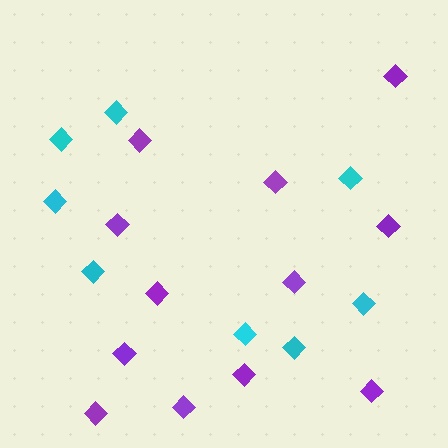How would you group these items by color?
There are 2 groups: one group of purple diamonds (12) and one group of cyan diamonds (8).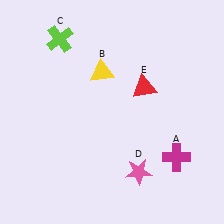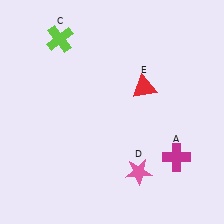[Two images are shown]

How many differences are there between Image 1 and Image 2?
There is 1 difference between the two images.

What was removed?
The yellow triangle (B) was removed in Image 2.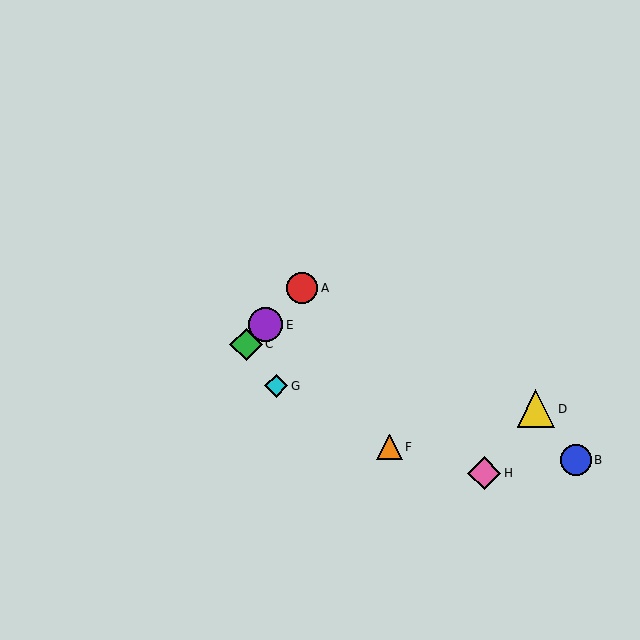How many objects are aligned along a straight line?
3 objects (A, C, E) are aligned along a straight line.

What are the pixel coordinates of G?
Object G is at (276, 386).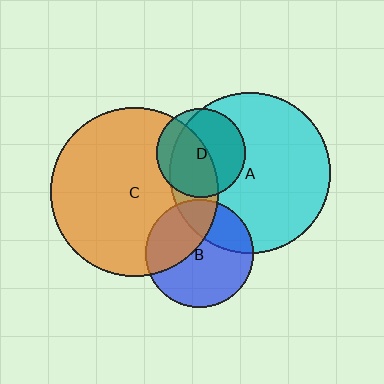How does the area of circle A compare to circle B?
Approximately 2.2 times.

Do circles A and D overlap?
Yes.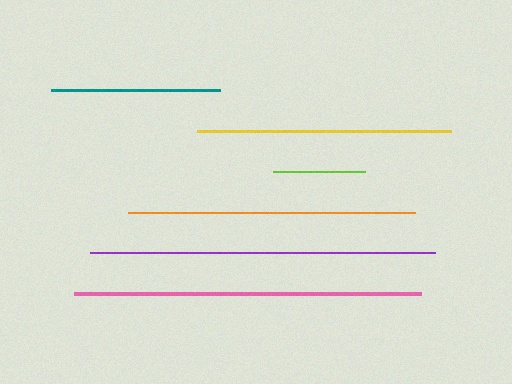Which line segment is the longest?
The pink line is the longest at approximately 347 pixels.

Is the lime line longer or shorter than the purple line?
The purple line is longer than the lime line.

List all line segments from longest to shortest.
From longest to shortest: pink, purple, orange, yellow, teal, lime.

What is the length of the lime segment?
The lime segment is approximately 92 pixels long.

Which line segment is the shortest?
The lime line is the shortest at approximately 92 pixels.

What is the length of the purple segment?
The purple segment is approximately 345 pixels long.